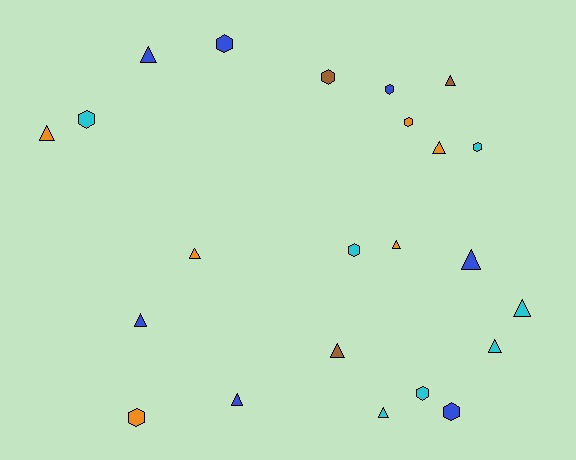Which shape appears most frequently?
Triangle, with 13 objects.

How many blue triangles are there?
There are 4 blue triangles.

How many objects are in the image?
There are 23 objects.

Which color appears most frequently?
Blue, with 7 objects.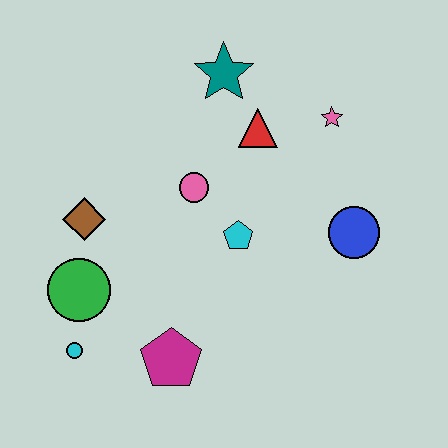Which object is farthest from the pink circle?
The cyan circle is farthest from the pink circle.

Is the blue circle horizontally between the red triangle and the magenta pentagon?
No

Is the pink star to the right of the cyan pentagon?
Yes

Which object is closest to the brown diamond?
The green circle is closest to the brown diamond.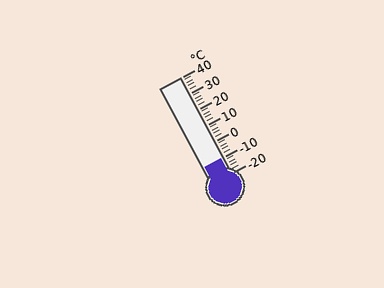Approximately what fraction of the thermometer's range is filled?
The thermometer is filled to approximately 15% of its range.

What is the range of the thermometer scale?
The thermometer scale ranges from -20°C to 40°C.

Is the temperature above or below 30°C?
The temperature is below 30°C.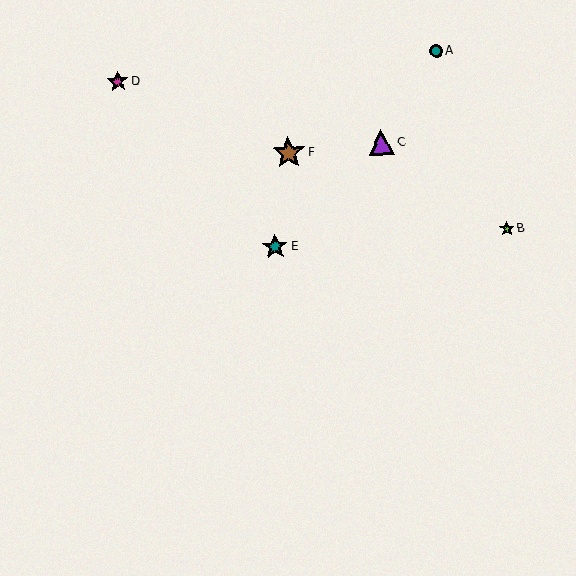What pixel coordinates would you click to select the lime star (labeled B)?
Click at (507, 229) to select the lime star B.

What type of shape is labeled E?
Shape E is a teal star.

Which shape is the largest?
The brown star (labeled F) is the largest.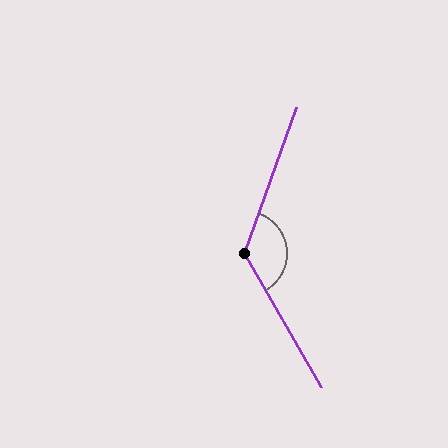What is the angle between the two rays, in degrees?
Approximately 131 degrees.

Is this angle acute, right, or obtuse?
It is obtuse.